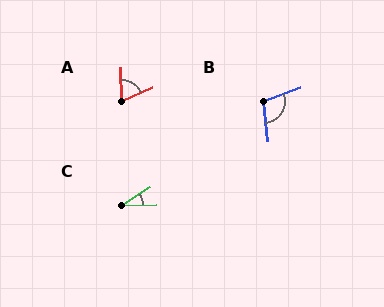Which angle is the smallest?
C, at approximately 31 degrees.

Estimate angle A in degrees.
Approximately 65 degrees.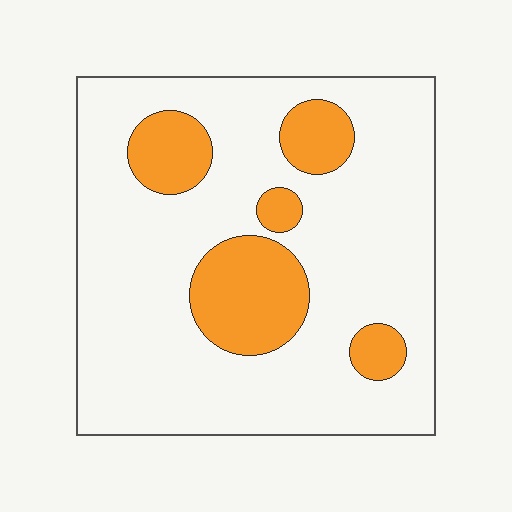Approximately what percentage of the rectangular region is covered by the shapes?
Approximately 20%.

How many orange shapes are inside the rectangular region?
5.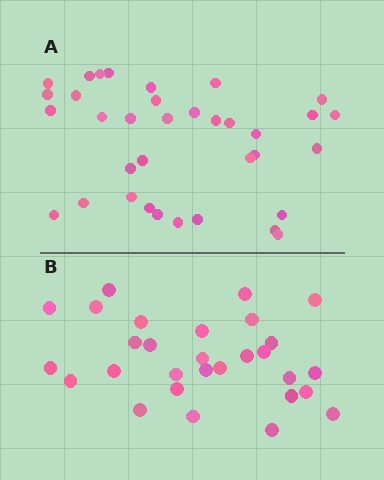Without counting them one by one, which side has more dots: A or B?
Region A (the top region) has more dots.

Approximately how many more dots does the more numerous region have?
Region A has about 6 more dots than region B.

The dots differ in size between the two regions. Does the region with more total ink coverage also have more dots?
No. Region B has more total ink coverage because its dots are larger, but region A actually contains more individual dots. Total area can be misleading — the number of items is what matters here.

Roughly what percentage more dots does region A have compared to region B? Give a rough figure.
About 20% more.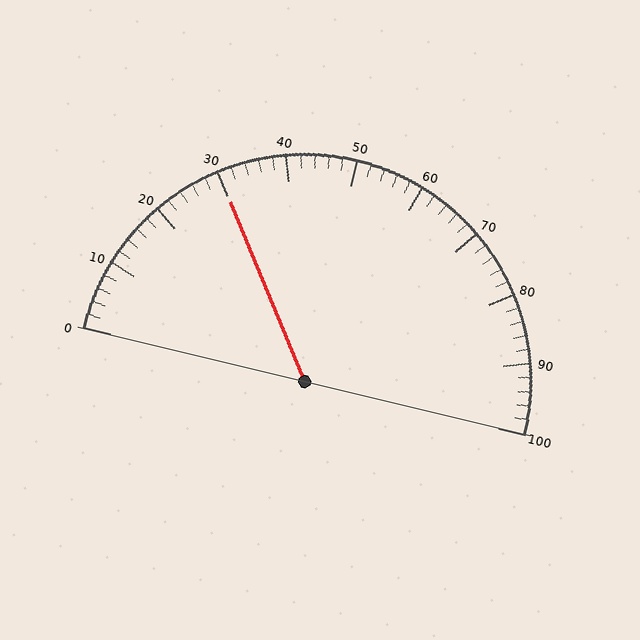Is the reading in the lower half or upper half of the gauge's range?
The reading is in the lower half of the range (0 to 100).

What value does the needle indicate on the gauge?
The needle indicates approximately 30.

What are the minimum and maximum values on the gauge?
The gauge ranges from 0 to 100.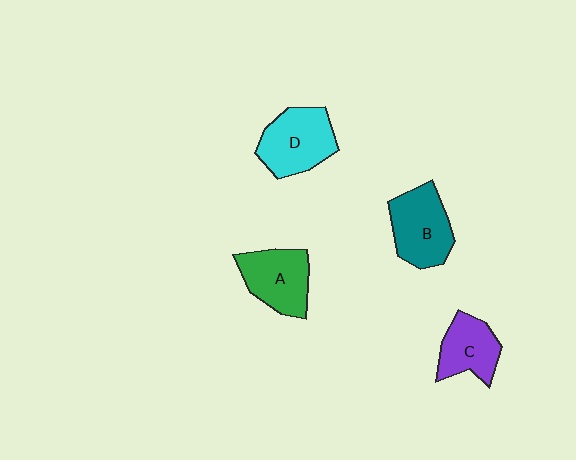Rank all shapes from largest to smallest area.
From largest to smallest: D (cyan), B (teal), A (green), C (purple).